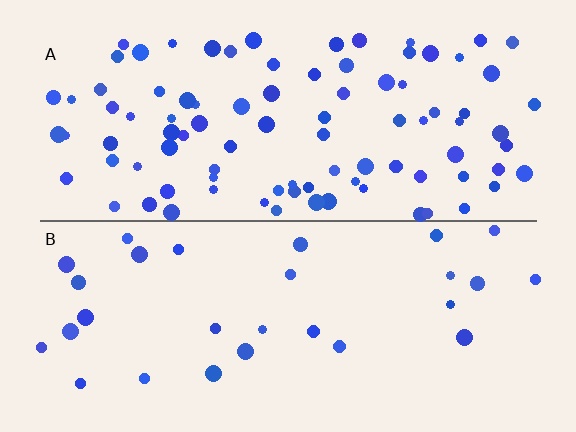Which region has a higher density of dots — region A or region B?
A (the top).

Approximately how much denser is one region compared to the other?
Approximately 3.2× — region A over region B.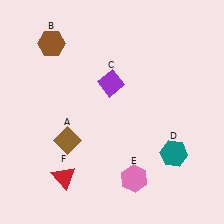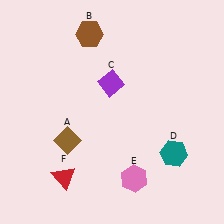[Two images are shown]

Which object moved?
The brown hexagon (B) moved right.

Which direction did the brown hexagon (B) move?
The brown hexagon (B) moved right.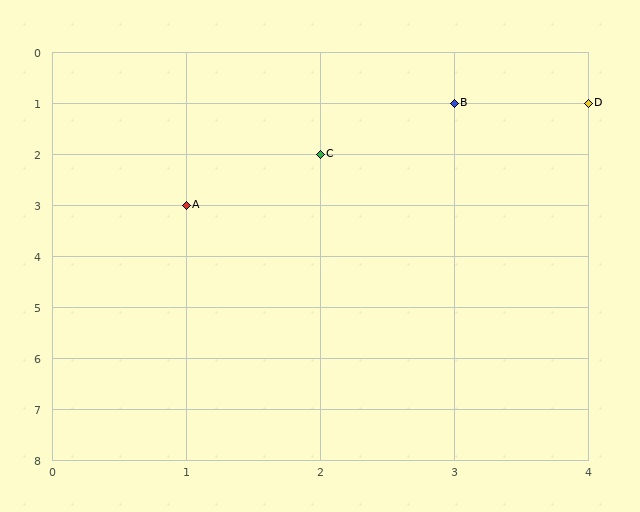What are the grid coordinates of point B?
Point B is at grid coordinates (3, 1).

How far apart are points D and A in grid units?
Points D and A are 3 columns and 2 rows apart (about 3.6 grid units diagonally).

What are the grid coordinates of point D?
Point D is at grid coordinates (4, 1).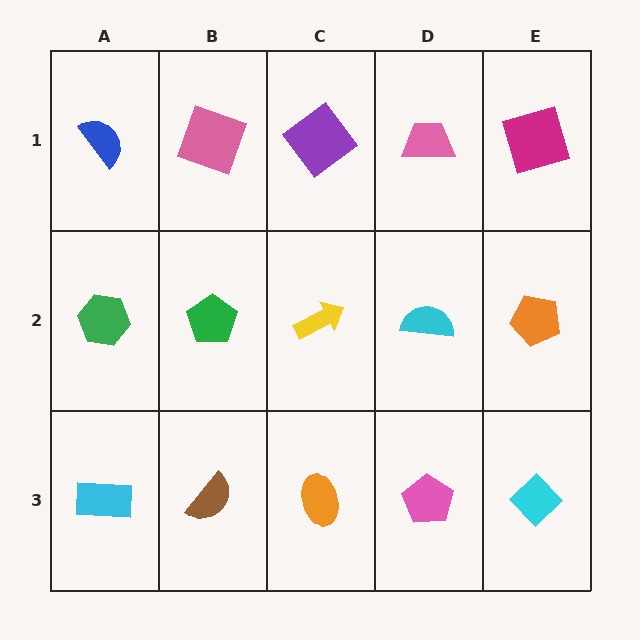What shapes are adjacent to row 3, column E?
An orange pentagon (row 2, column E), a pink pentagon (row 3, column D).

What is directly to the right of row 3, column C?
A pink pentagon.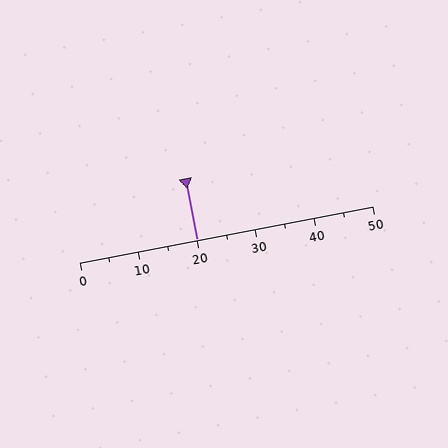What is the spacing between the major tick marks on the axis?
The major ticks are spaced 10 apart.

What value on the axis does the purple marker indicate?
The marker indicates approximately 20.